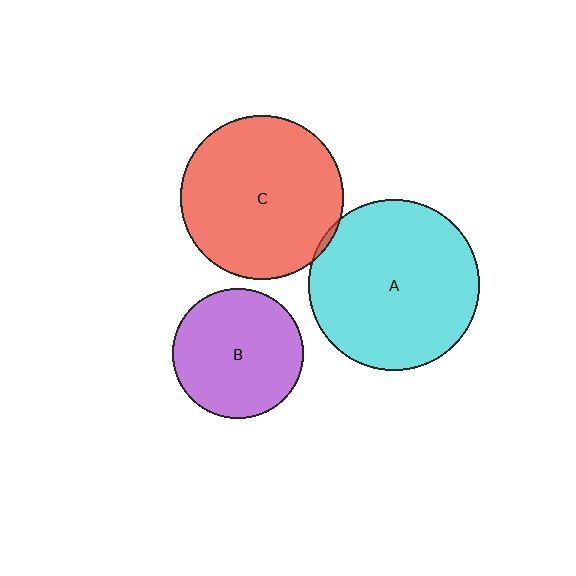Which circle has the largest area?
Circle A (cyan).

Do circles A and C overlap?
Yes.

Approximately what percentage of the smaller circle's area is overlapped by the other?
Approximately 5%.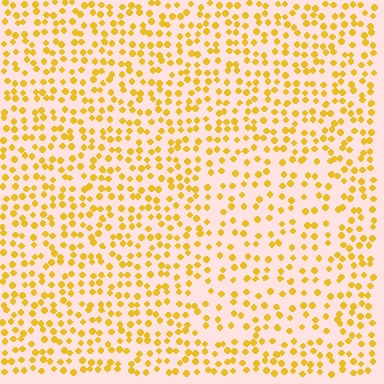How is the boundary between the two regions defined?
The boundary is defined by a change in element density (approximately 1.5x ratio). All elements are the same color, size, and shape.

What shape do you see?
I see a rectangle.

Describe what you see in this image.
The image contains small yellow elements arranged at two different densities. A rectangle-shaped region is visible where the elements are less densely packed than the surrounding area.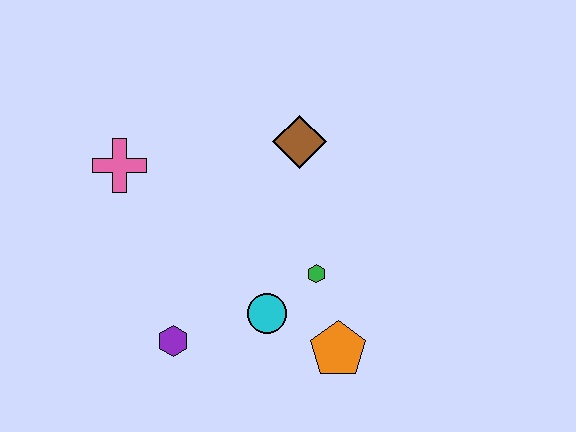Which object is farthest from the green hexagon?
The pink cross is farthest from the green hexagon.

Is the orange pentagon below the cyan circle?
Yes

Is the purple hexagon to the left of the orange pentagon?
Yes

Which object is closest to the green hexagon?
The cyan circle is closest to the green hexagon.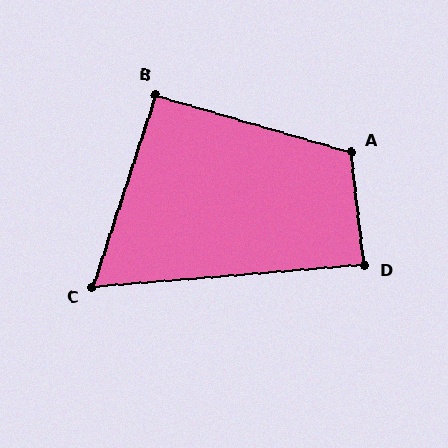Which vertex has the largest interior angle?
A, at approximately 113 degrees.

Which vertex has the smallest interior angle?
C, at approximately 67 degrees.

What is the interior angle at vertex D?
Approximately 88 degrees (approximately right).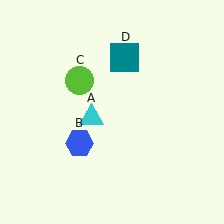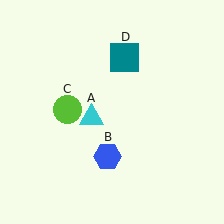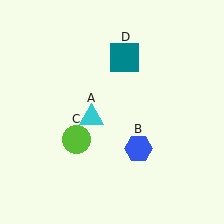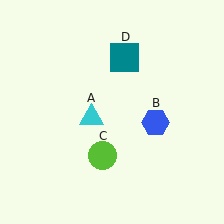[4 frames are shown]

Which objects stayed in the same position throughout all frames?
Cyan triangle (object A) and teal square (object D) remained stationary.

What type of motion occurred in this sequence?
The blue hexagon (object B), lime circle (object C) rotated counterclockwise around the center of the scene.